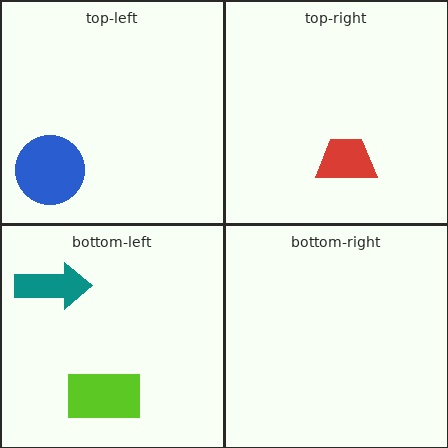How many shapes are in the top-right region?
1.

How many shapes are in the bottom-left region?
2.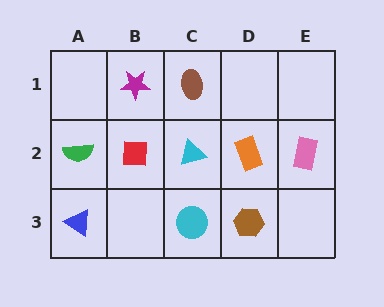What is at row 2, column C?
A cyan triangle.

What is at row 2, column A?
A green semicircle.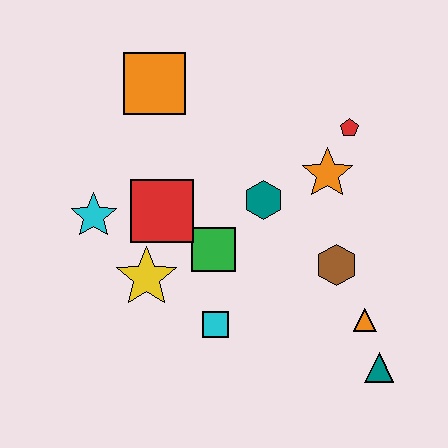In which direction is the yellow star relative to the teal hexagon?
The yellow star is to the left of the teal hexagon.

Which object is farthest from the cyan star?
The teal triangle is farthest from the cyan star.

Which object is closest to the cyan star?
The red square is closest to the cyan star.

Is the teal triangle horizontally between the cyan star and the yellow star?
No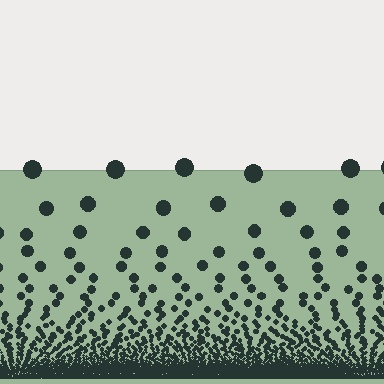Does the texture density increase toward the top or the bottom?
Density increases toward the bottom.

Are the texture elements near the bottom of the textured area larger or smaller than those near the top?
Smaller. The gradient is inverted — elements near the bottom are smaller and denser.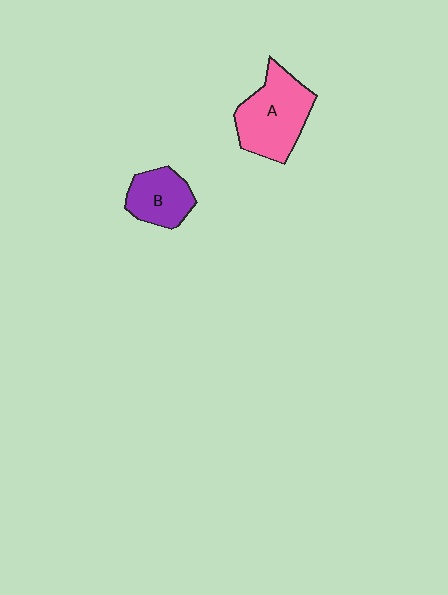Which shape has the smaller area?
Shape B (purple).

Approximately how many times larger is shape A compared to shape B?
Approximately 1.6 times.